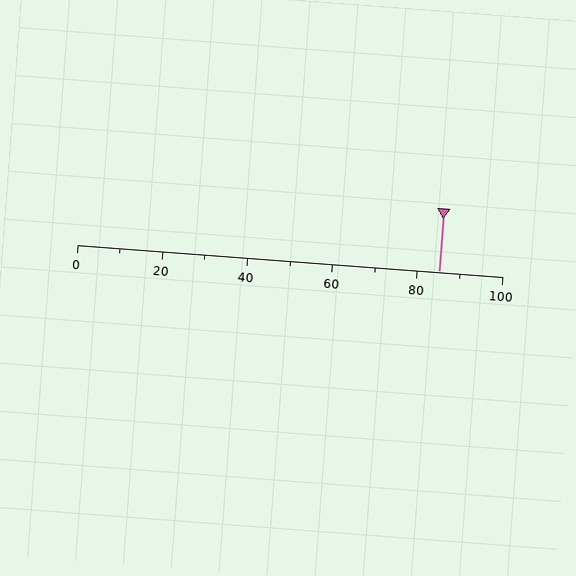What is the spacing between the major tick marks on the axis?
The major ticks are spaced 20 apart.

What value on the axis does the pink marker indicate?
The marker indicates approximately 85.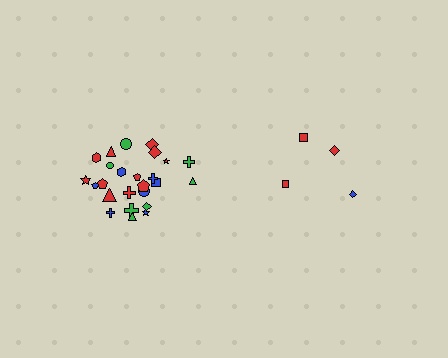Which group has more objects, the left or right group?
The left group.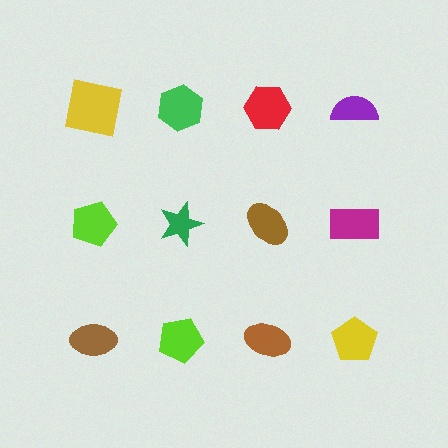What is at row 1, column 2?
A green hexagon.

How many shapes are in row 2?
4 shapes.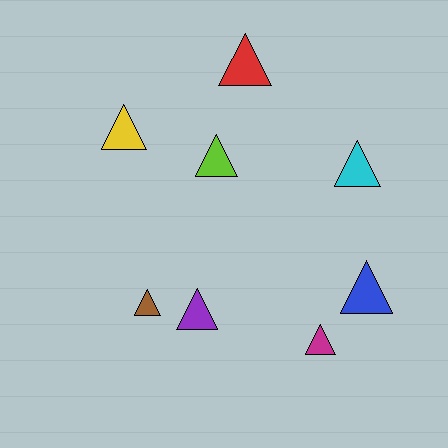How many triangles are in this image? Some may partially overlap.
There are 8 triangles.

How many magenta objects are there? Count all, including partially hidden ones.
There is 1 magenta object.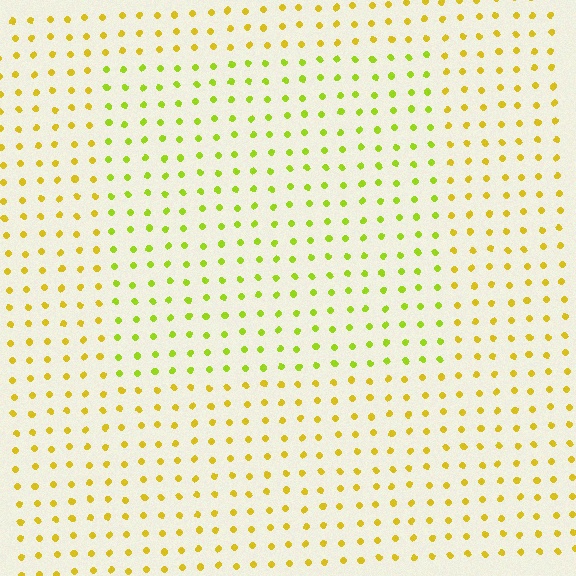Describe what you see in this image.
The image is filled with small yellow elements in a uniform arrangement. A rectangle-shaped region is visible where the elements are tinted to a slightly different hue, forming a subtle color boundary.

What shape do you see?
I see a rectangle.